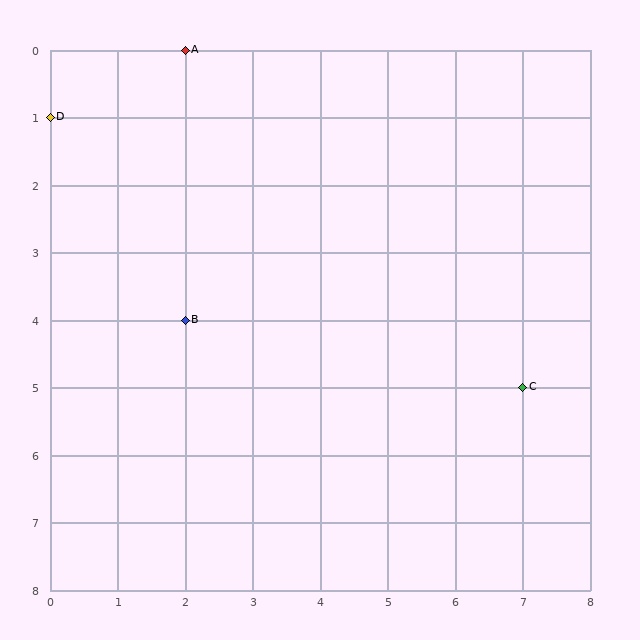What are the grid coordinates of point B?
Point B is at grid coordinates (2, 4).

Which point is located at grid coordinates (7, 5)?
Point C is at (7, 5).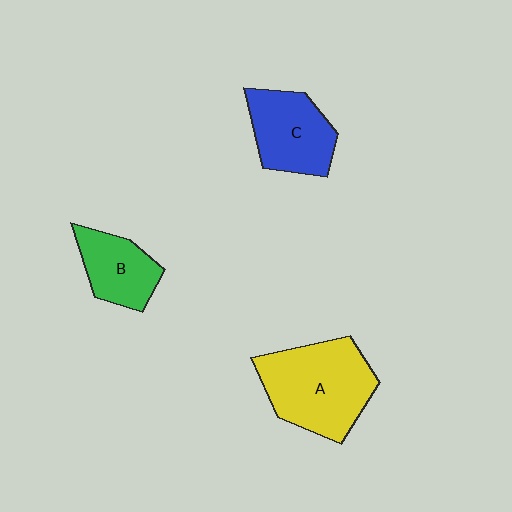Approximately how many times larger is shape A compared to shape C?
Approximately 1.4 times.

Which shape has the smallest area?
Shape B (green).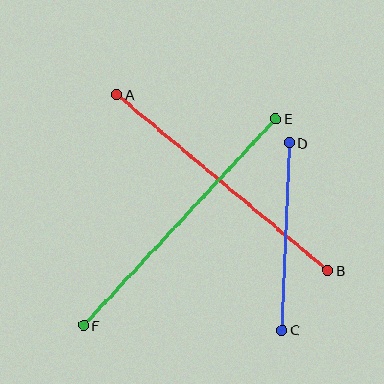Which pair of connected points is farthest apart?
Points E and F are farthest apart.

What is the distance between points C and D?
The distance is approximately 187 pixels.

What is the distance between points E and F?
The distance is approximately 282 pixels.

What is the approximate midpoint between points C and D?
The midpoint is at approximately (286, 237) pixels.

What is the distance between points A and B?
The distance is approximately 275 pixels.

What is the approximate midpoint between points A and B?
The midpoint is at approximately (222, 183) pixels.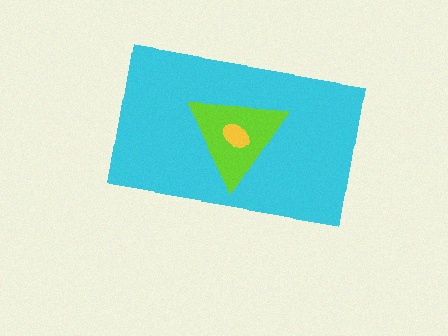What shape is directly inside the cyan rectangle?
The lime triangle.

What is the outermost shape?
The cyan rectangle.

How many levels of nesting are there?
3.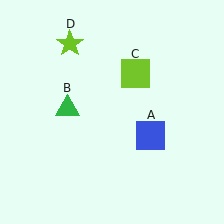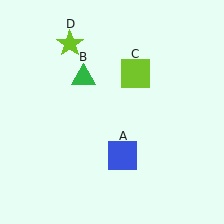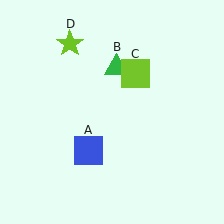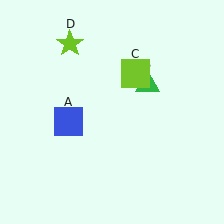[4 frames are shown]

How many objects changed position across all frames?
2 objects changed position: blue square (object A), green triangle (object B).